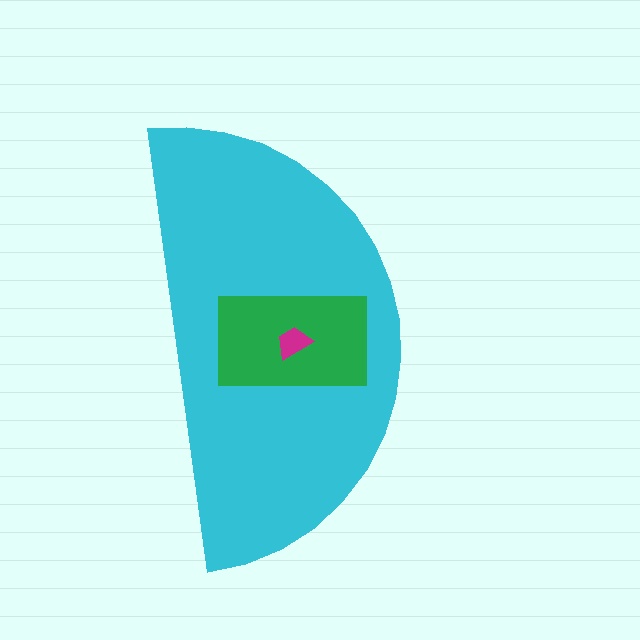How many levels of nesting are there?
3.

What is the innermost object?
The magenta trapezoid.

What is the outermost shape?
The cyan semicircle.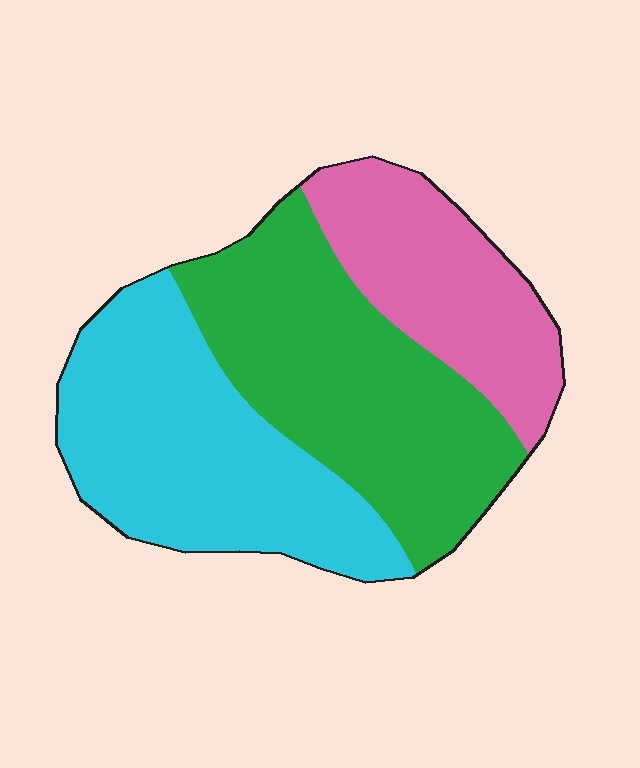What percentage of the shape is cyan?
Cyan covers around 35% of the shape.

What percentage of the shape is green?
Green takes up between a quarter and a half of the shape.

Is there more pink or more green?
Green.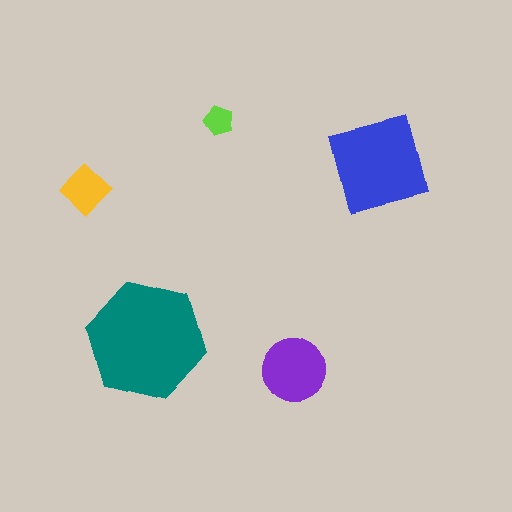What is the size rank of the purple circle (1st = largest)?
3rd.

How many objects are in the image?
There are 5 objects in the image.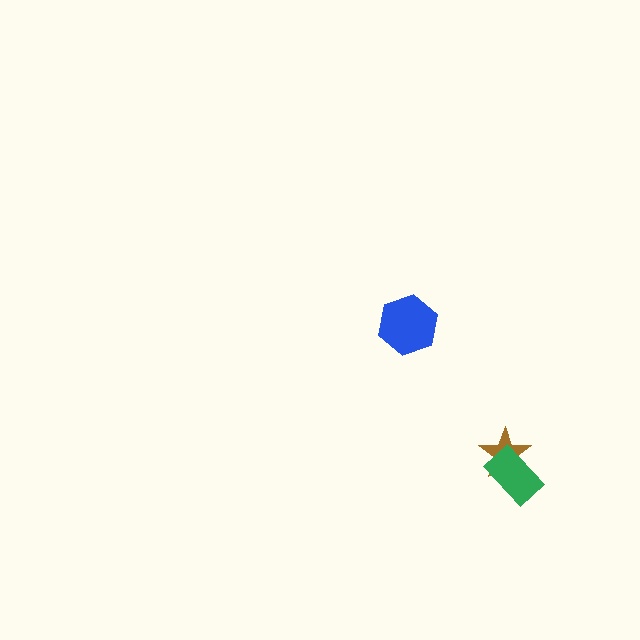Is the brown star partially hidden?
Yes, it is partially covered by another shape.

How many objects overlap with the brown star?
1 object overlaps with the brown star.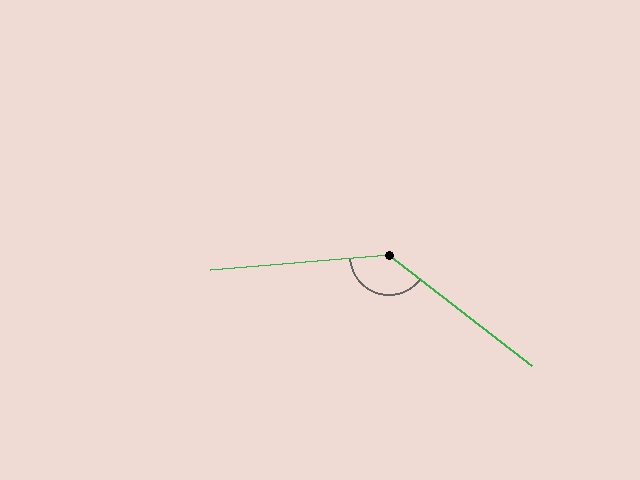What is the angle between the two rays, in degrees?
Approximately 138 degrees.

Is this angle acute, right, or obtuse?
It is obtuse.